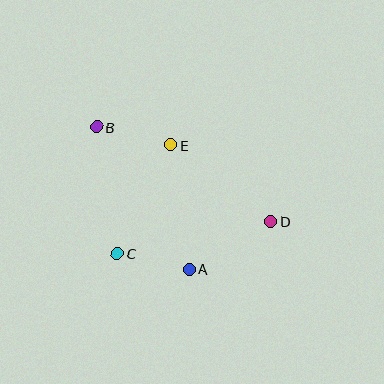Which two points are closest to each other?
Points A and C are closest to each other.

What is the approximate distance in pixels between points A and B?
The distance between A and B is approximately 169 pixels.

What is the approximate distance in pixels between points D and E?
The distance between D and E is approximately 126 pixels.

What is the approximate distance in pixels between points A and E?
The distance between A and E is approximately 126 pixels.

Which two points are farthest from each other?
Points B and D are farthest from each other.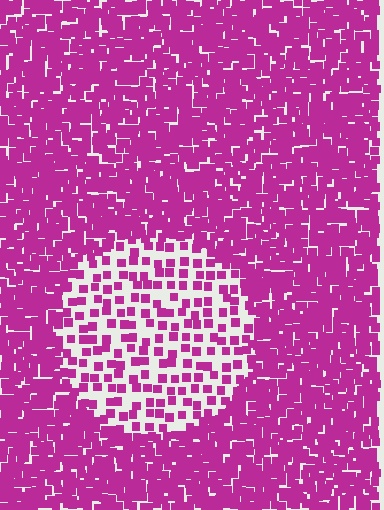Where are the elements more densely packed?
The elements are more densely packed outside the circle boundary.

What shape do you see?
I see a circle.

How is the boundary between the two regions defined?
The boundary is defined by a change in element density (approximately 2.7x ratio). All elements are the same color, size, and shape.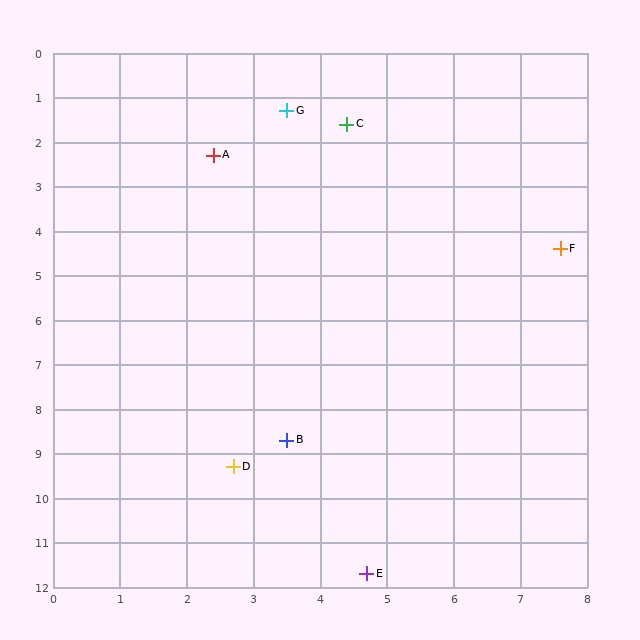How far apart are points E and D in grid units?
Points E and D are about 3.1 grid units apart.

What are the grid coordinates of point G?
Point G is at approximately (3.5, 1.3).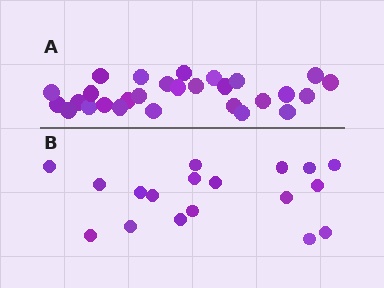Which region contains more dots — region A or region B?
Region A (the top region) has more dots.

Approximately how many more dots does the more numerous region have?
Region A has roughly 10 or so more dots than region B.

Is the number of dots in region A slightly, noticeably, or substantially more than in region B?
Region A has substantially more. The ratio is roughly 1.6 to 1.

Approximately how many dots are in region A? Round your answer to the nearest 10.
About 30 dots. (The exact count is 28, which rounds to 30.)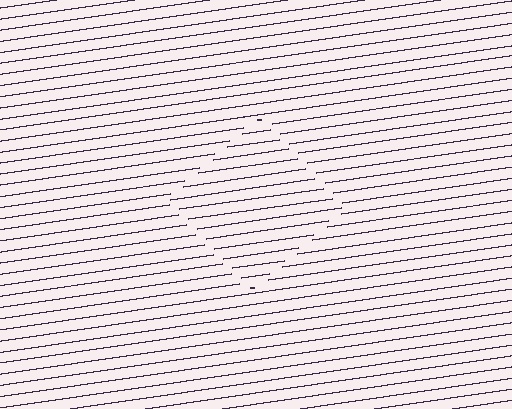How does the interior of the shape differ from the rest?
The interior of the shape contains the same grating, shifted by half a period — the contour is defined by the phase discontinuity where line-ends from the inner and outer gratings abut.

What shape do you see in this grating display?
An illusory square. The interior of the shape contains the same grating, shifted by half a period — the contour is defined by the phase discontinuity where line-ends from the inner and outer gratings abut.